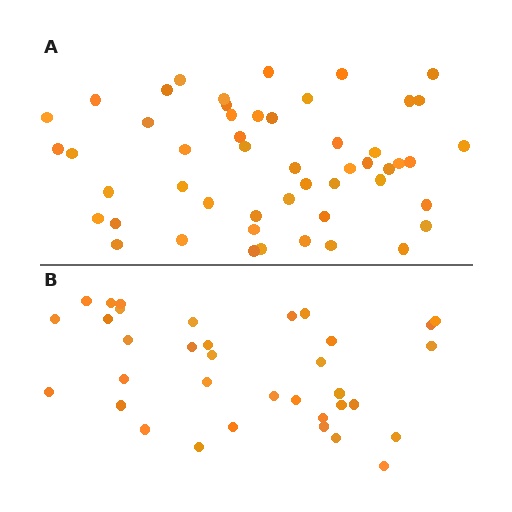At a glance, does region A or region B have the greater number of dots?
Region A (the top region) has more dots.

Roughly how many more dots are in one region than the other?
Region A has approximately 15 more dots than region B.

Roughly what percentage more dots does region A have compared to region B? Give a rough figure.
About 45% more.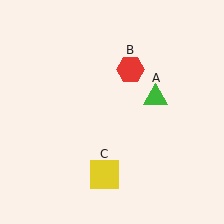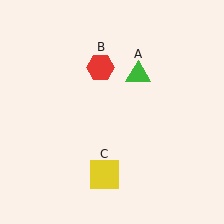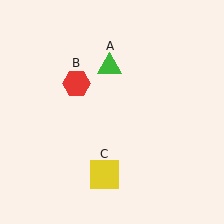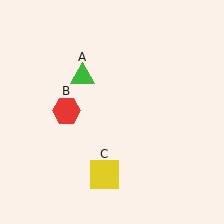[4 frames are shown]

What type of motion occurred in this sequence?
The green triangle (object A), red hexagon (object B) rotated counterclockwise around the center of the scene.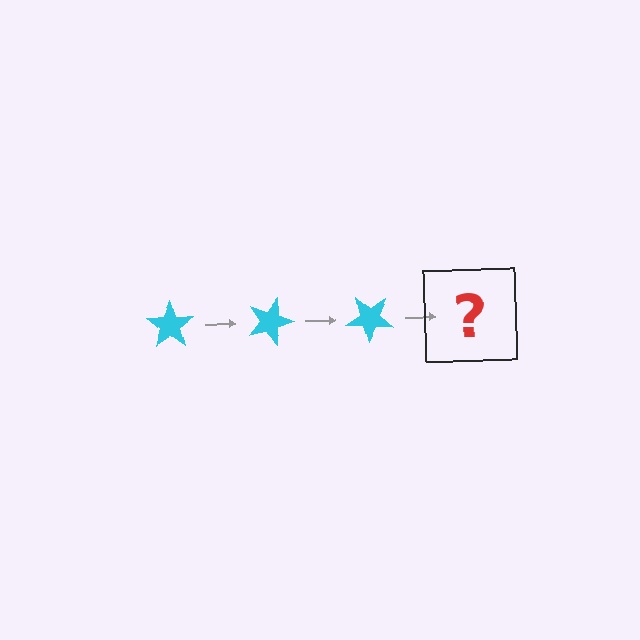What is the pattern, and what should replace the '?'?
The pattern is that the star rotates 20 degrees each step. The '?' should be a cyan star rotated 60 degrees.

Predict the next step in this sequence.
The next step is a cyan star rotated 60 degrees.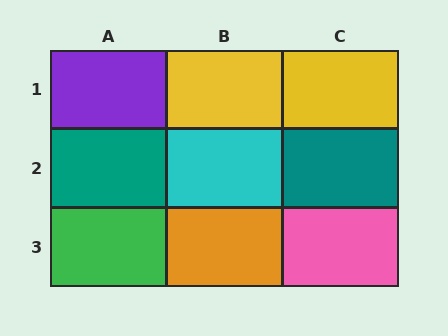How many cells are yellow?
2 cells are yellow.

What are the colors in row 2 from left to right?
Teal, cyan, teal.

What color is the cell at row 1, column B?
Yellow.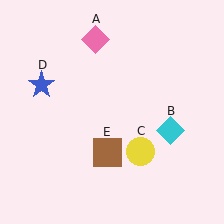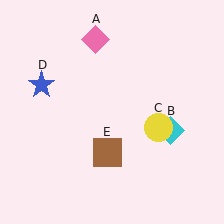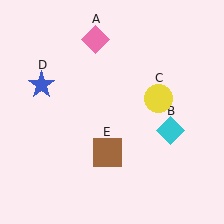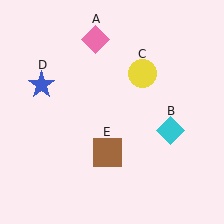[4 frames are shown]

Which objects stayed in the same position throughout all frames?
Pink diamond (object A) and cyan diamond (object B) and blue star (object D) and brown square (object E) remained stationary.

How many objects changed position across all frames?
1 object changed position: yellow circle (object C).